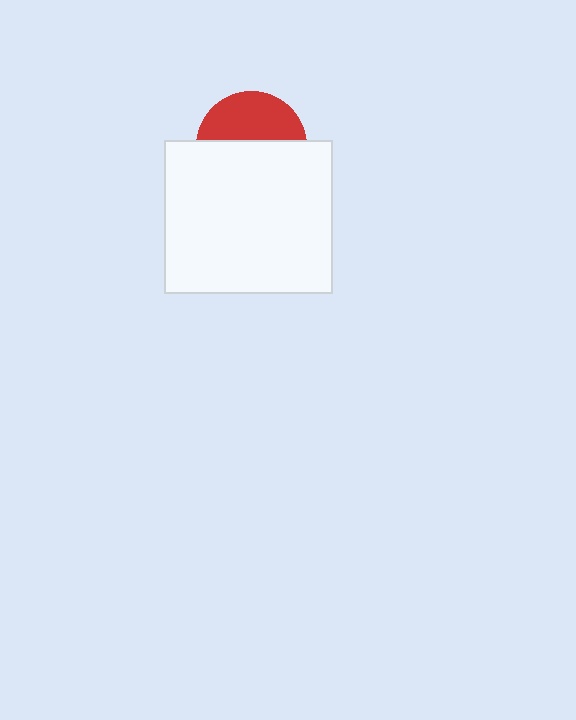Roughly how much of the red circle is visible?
A small part of it is visible (roughly 42%).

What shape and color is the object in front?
The object in front is a white rectangle.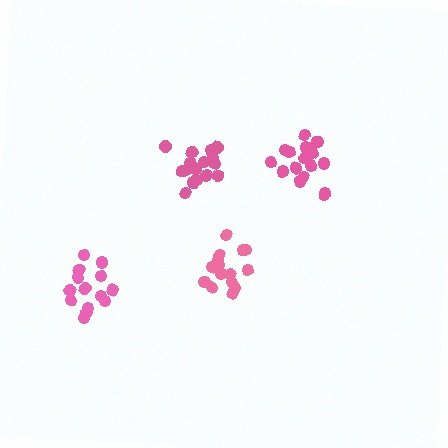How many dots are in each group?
Group 1: 16 dots, Group 2: 17 dots, Group 3: 14 dots, Group 4: 18 dots (65 total).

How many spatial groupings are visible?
There are 4 spatial groupings.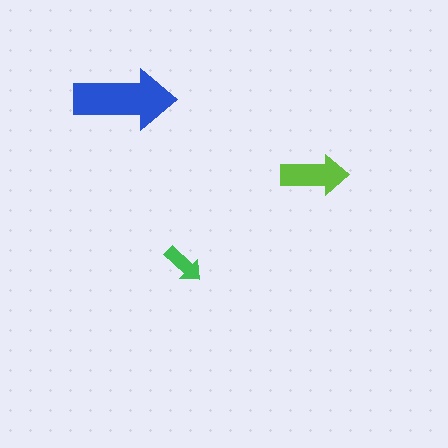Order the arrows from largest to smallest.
the blue one, the lime one, the green one.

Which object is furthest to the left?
The blue arrow is leftmost.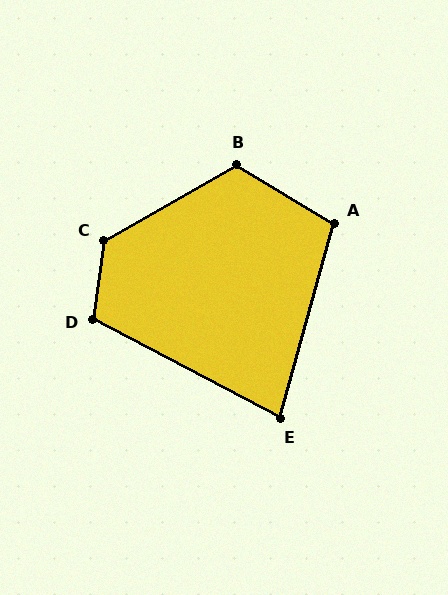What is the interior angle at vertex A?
Approximately 105 degrees (obtuse).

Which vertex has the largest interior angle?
C, at approximately 128 degrees.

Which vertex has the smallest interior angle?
E, at approximately 78 degrees.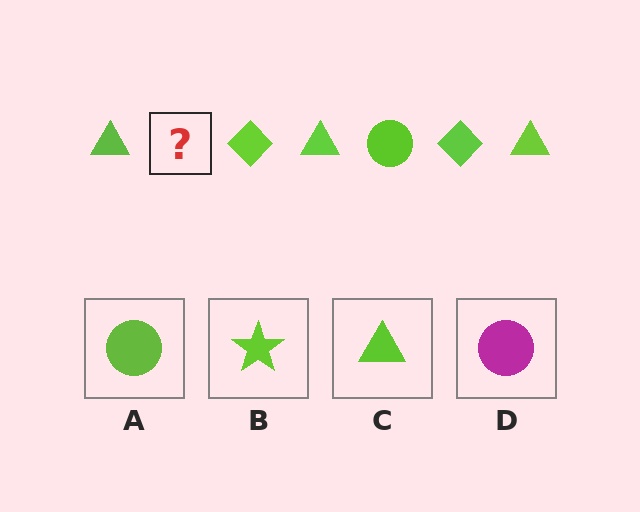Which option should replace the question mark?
Option A.